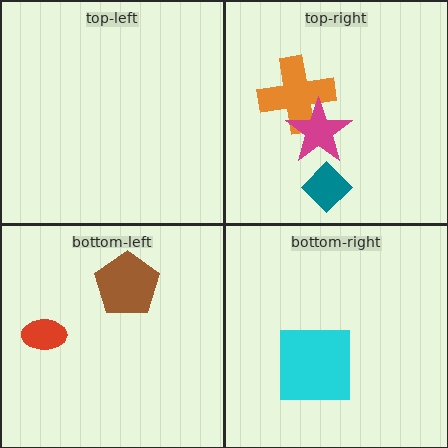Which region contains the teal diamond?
The top-right region.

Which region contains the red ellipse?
The bottom-left region.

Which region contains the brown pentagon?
The bottom-left region.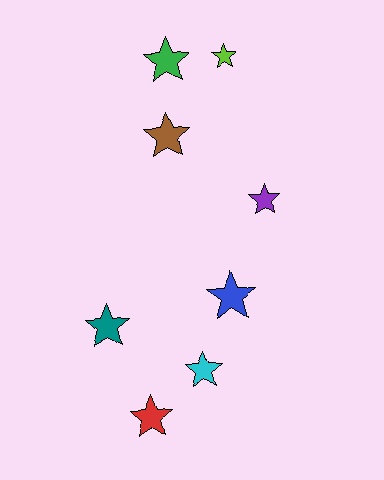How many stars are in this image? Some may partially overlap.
There are 8 stars.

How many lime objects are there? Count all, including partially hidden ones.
There is 1 lime object.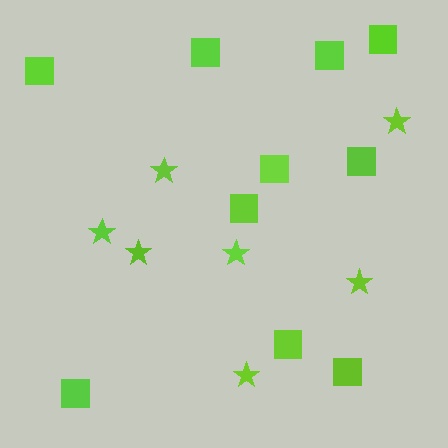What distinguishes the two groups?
There are 2 groups: one group of stars (7) and one group of squares (10).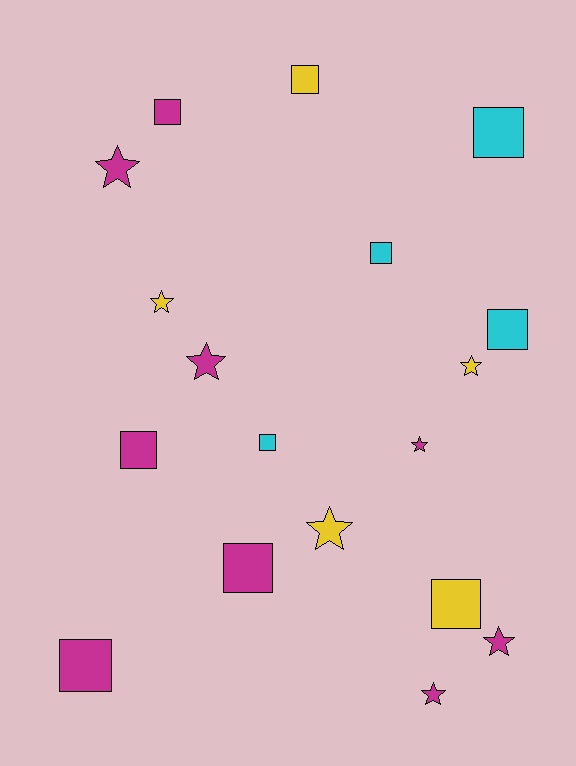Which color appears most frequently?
Magenta, with 9 objects.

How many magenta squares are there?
There are 4 magenta squares.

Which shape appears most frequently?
Square, with 10 objects.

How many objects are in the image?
There are 18 objects.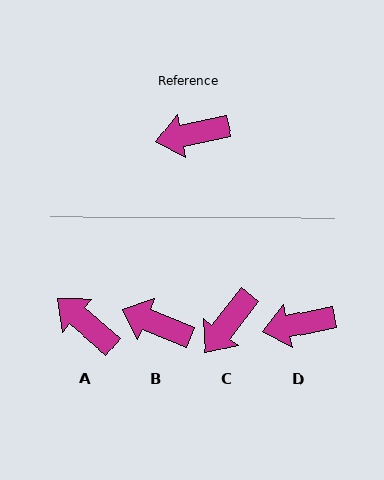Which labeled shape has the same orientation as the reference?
D.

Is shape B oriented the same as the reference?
No, it is off by about 34 degrees.